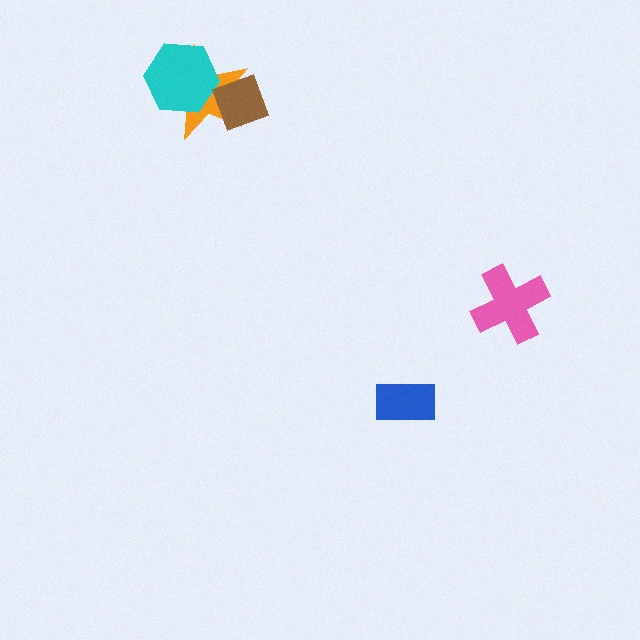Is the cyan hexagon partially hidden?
No, no other shape covers it.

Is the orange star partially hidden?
Yes, it is partially covered by another shape.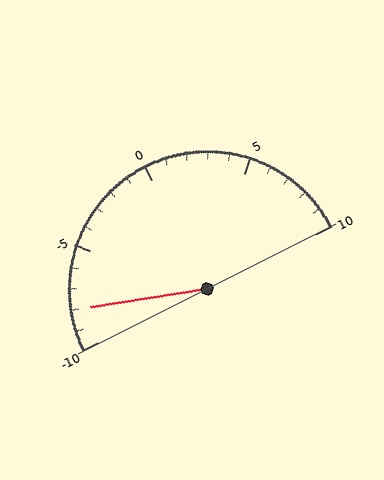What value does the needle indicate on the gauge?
The needle indicates approximately -8.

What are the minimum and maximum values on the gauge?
The gauge ranges from -10 to 10.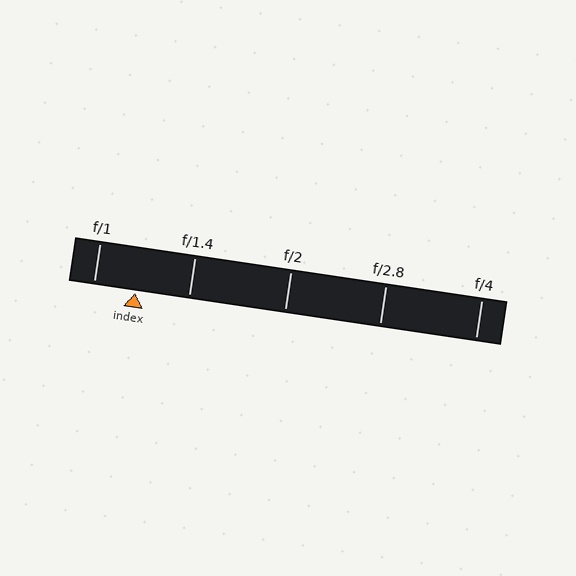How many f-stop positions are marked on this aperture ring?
There are 5 f-stop positions marked.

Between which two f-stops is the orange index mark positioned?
The index mark is between f/1 and f/1.4.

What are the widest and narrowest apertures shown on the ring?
The widest aperture shown is f/1 and the narrowest is f/4.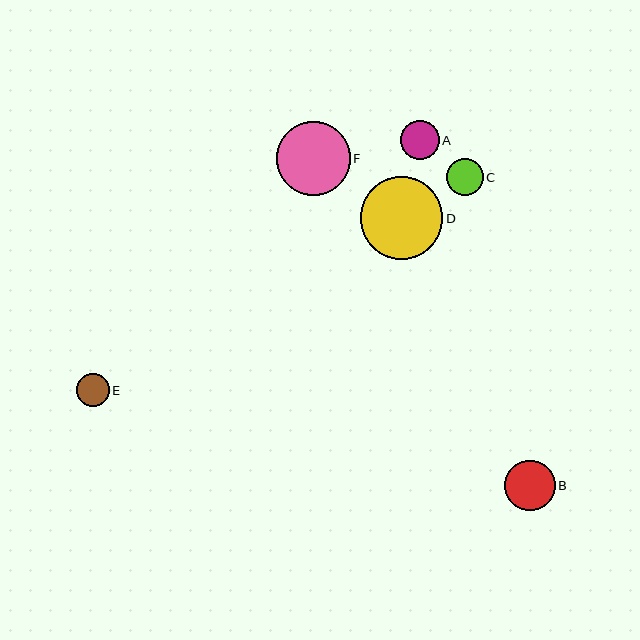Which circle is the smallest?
Circle E is the smallest with a size of approximately 33 pixels.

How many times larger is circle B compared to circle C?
Circle B is approximately 1.4 times the size of circle C.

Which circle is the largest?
Circle D is the largest with a size of approximately 83 pixels.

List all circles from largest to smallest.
From largest to smallest: D, F, B, A, C, E.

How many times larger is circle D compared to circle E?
Circle D is approximately 2.5 times the size of circle E.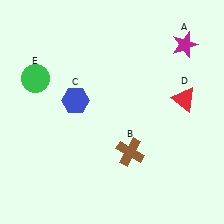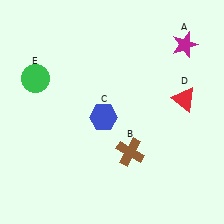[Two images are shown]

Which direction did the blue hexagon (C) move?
The blue hexagon (C) moved right.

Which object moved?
The blue hexagon (C) moved right.